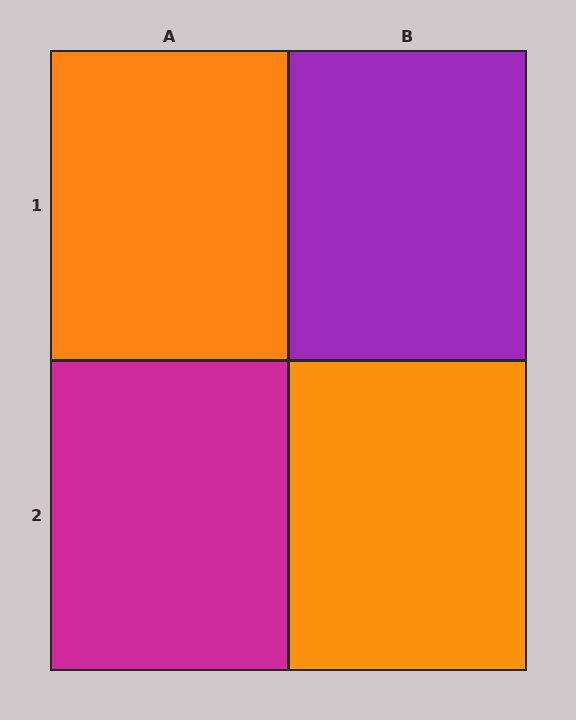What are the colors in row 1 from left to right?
Orange, purple.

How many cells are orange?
2 cells are orange.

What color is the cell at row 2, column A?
Magenta.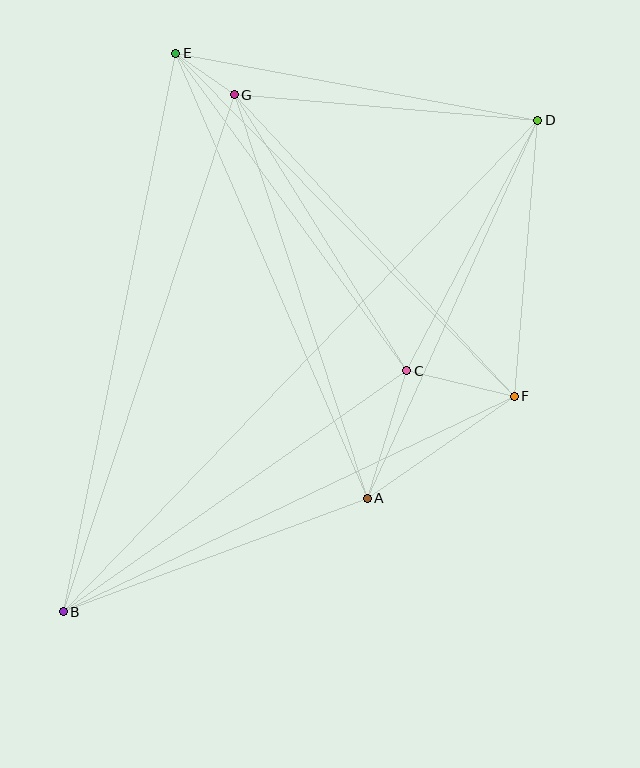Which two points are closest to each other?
Points E and G are closest to each other.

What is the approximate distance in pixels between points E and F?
The distance between E and F is approximately 482 pixels.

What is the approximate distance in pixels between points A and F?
The distance between A and F is approximately 179 pixels.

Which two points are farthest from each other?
Points B and D are farthest from each other.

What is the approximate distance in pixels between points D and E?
The distance between D and E is approximately 368 pixels.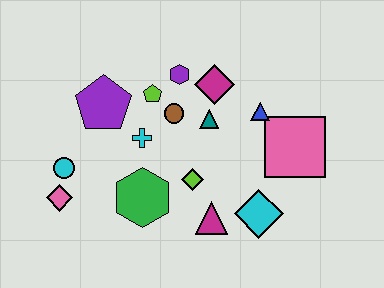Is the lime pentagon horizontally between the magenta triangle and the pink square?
No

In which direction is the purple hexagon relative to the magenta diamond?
The purple hexagon is to the left of the magenta diamond.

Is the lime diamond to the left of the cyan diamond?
Yes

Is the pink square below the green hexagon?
No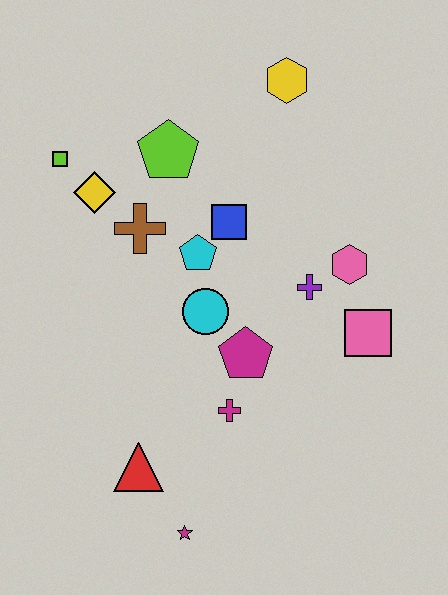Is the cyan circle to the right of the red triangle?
Yes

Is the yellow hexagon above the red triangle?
Yes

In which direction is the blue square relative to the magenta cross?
The blue square is above the magenta cross.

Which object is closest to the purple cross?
The pink hexagon is closest to the purple cross.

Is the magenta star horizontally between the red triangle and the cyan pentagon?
Yes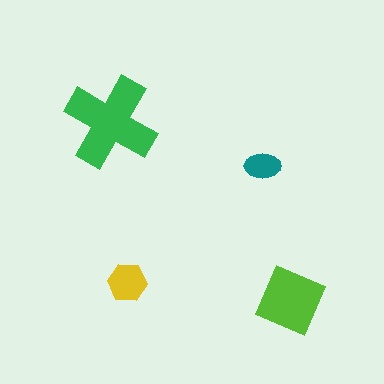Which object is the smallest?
The teal ellipse.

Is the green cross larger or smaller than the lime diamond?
Larger.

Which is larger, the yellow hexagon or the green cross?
The green cross.